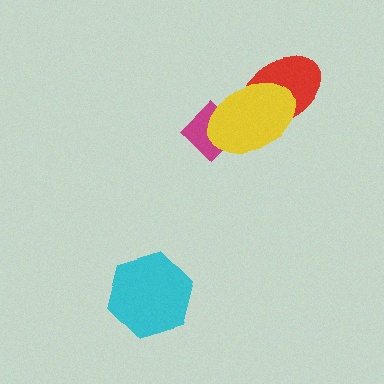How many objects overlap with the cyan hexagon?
0 objects overlap with the cyan hexagon.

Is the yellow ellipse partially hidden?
No, no other shape covers it.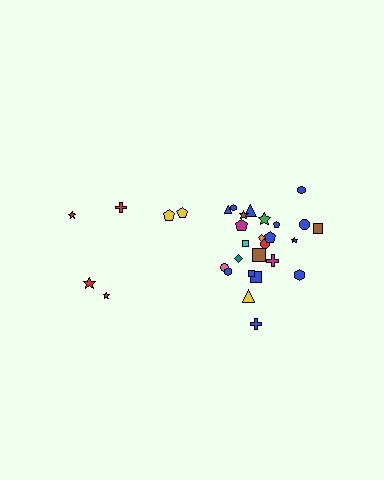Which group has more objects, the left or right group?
The right group.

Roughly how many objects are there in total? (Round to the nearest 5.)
Roughly 30 objects in total.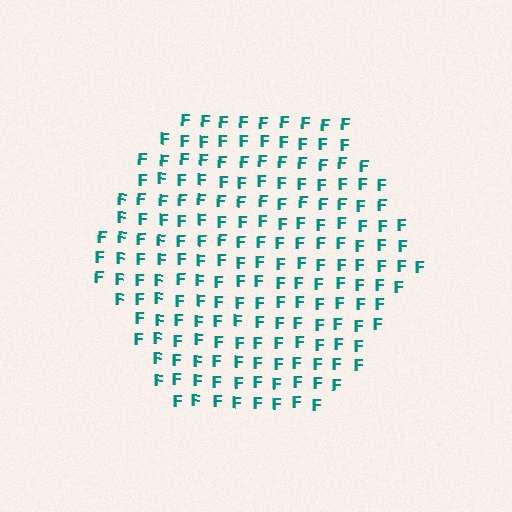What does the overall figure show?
The overall figure shows a hexagon.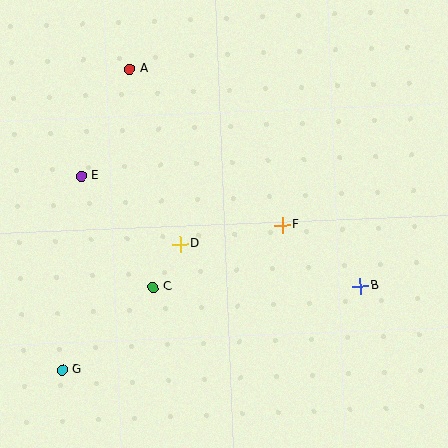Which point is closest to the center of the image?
Point D at (180, 244) is closest to the center.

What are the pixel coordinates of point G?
Point G is at (62, 370).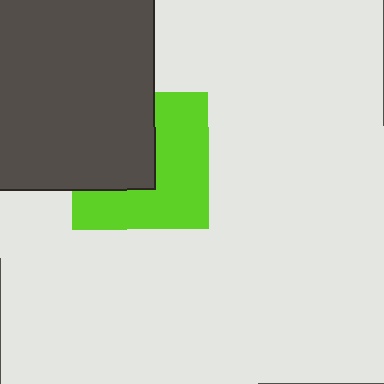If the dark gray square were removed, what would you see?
You would see the complete lime square.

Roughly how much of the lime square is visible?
About half of it is visible (roughly 57%).